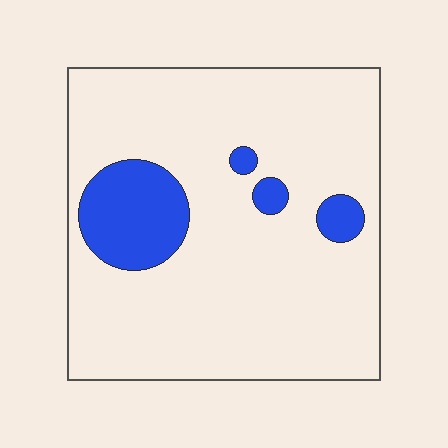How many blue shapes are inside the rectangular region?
4.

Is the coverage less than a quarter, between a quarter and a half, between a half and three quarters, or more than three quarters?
Less than a quarter.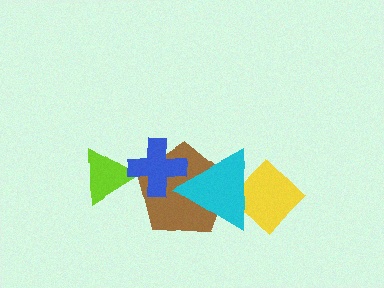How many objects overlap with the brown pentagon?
2 objects overlap with the brown pentagon.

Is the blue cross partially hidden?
Yes, it is partially covered by another shape.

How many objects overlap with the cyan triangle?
3 objects overlap with the cyan triangle.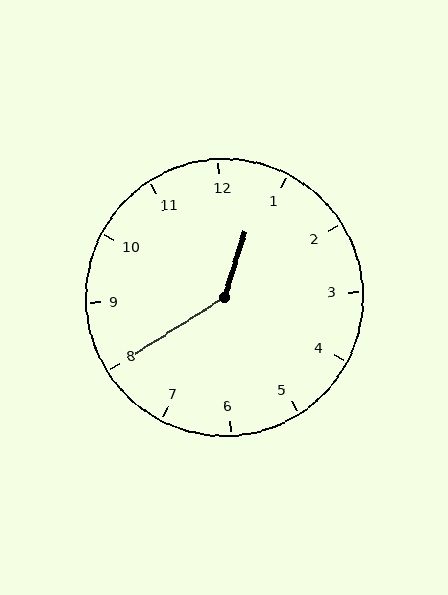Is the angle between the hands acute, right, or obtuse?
It is obtuse.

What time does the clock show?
12:40.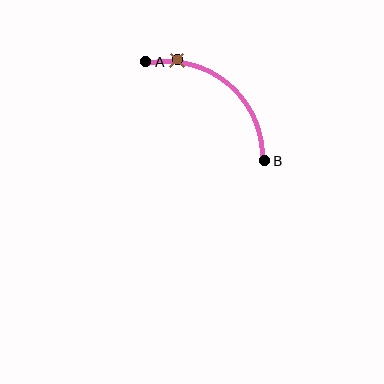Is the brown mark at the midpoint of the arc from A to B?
No. The brown mark lies on the arc but is closer to endpoint A. The arc midpoint would be at the point on the curve equidistant along the arc from both A and B.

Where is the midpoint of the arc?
The arc midpoint is the point on the curve farthest from the straight line joining A and B. It sits above and to the right of that line.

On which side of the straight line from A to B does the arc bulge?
The arc bulges above and to the right of the straight line connecting A and B.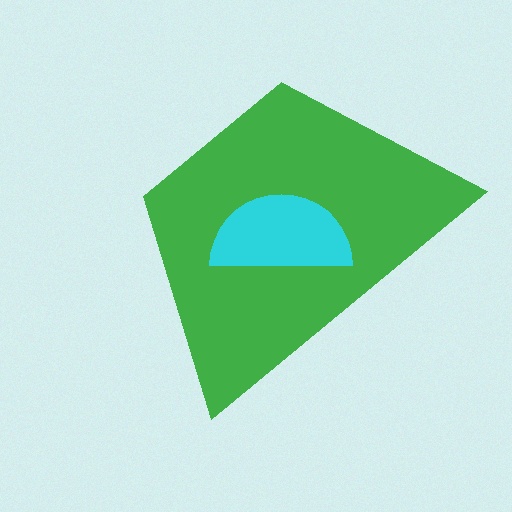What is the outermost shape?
The green trapezoid.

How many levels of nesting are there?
2.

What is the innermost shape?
The cyan semicircle.